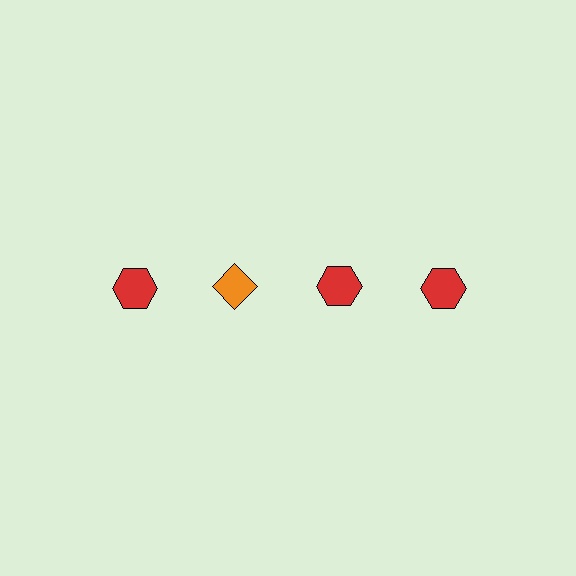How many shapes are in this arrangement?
There are 4 shapes arranged in a grid pattern.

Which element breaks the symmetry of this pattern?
The orange diamond in the top row, second from left column breaks the symmetry. All other shapes are red hexagons.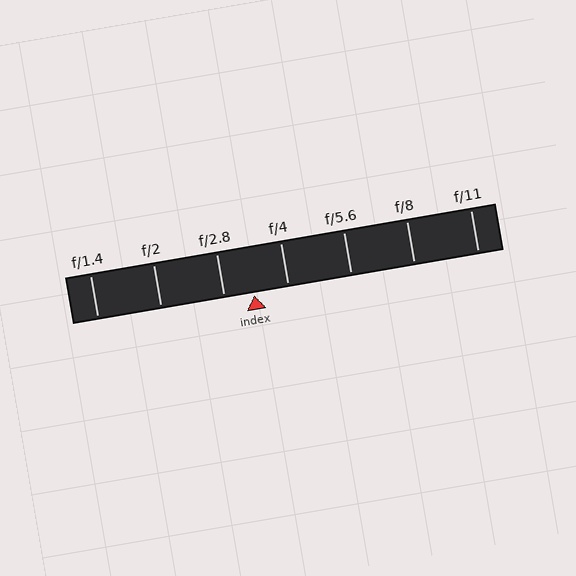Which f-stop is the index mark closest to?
The index mark is closest to f/2.8.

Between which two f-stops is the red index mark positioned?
The index mark is between f/2.8 and f/4.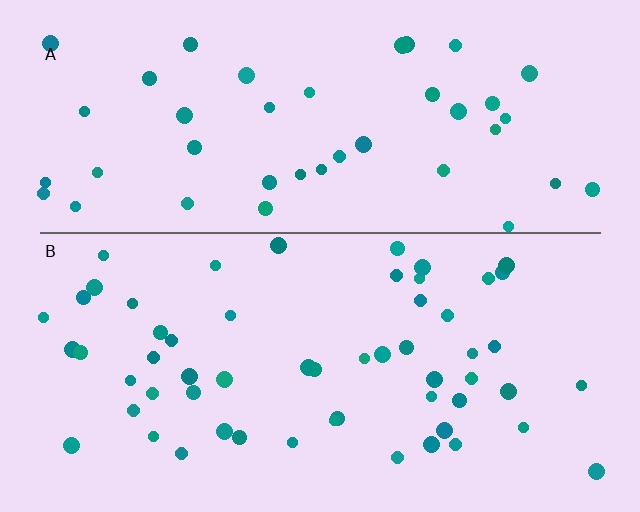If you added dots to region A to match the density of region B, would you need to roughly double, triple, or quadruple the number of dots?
Approximately double.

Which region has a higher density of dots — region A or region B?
B (the bottom).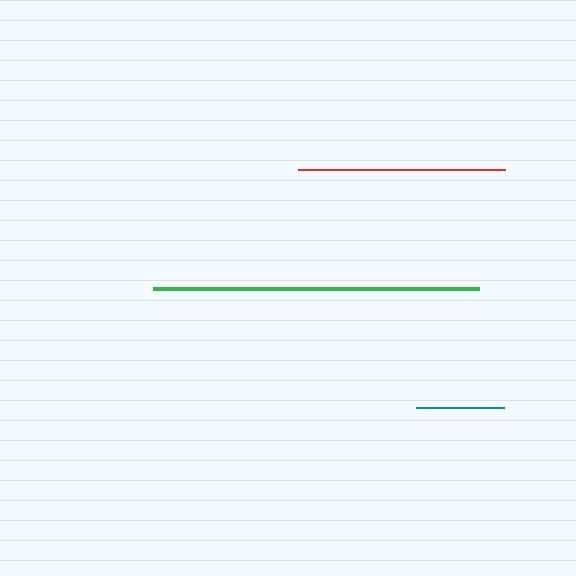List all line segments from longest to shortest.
From longest to shortest: green, red, teal.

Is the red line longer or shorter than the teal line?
The red line is longer than the teal line.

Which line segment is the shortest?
The teal line is the shortest at approximately 88 pixels.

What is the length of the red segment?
The red segment is approximately 207 pixels long.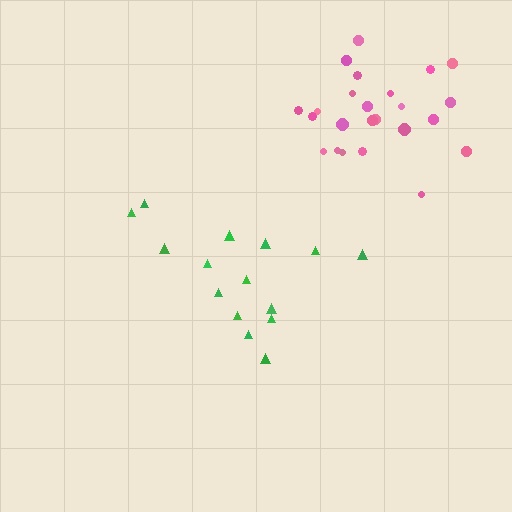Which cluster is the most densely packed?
Pink.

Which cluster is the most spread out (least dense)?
Green.